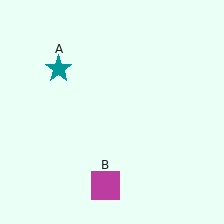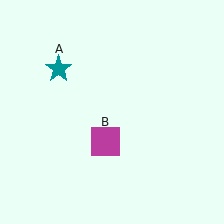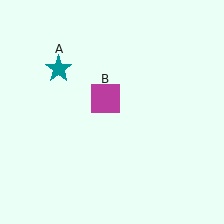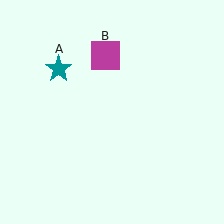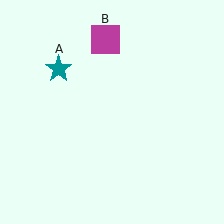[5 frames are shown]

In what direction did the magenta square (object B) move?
The magenta square (object B) moved up.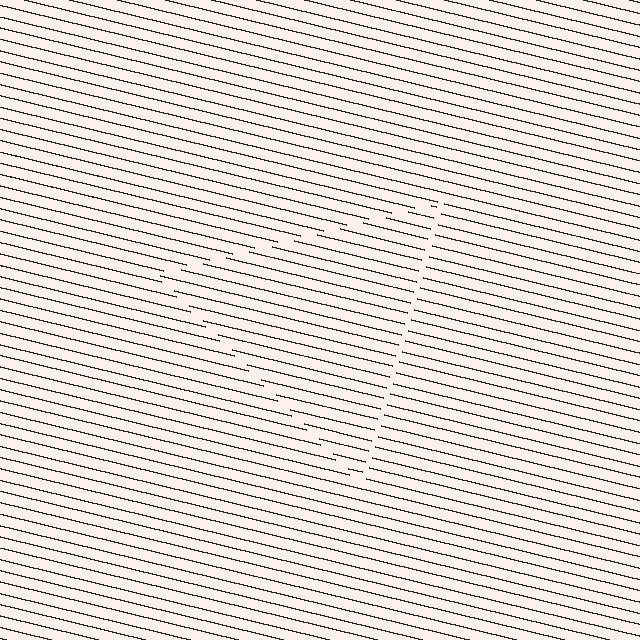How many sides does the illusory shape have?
3 sides — the line-ends trace a triangle.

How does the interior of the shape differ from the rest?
The interior of the shape contains the same grating, shifted by half a period — the contour is defined by the phase discontinuity where line-ends from the inner and outer gratings abut.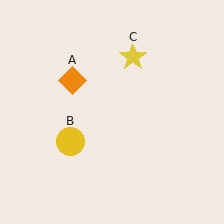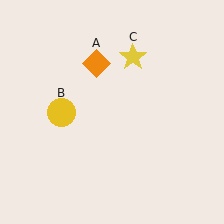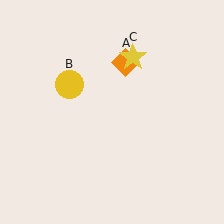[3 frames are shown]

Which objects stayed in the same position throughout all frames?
Yellow star (object C) remained stationary.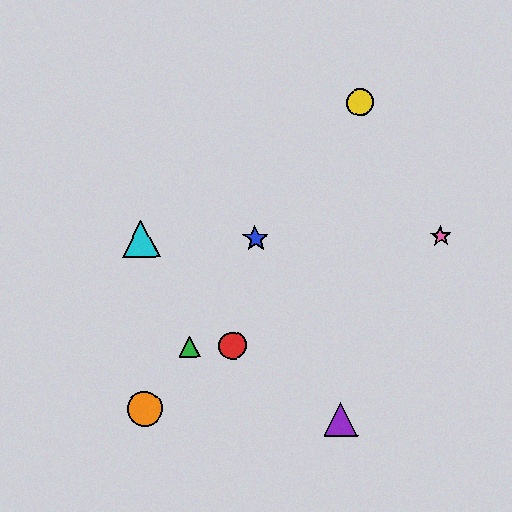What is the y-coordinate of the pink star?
The pink star is at y≈237.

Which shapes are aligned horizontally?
The red circle, the green triangle are aligned horizontally.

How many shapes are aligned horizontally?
2 shapes (the red circle, the green triangle) are aligned horizontally.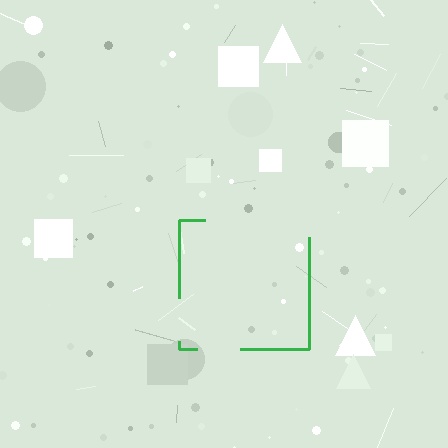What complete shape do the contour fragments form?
The contour fragments form a square.